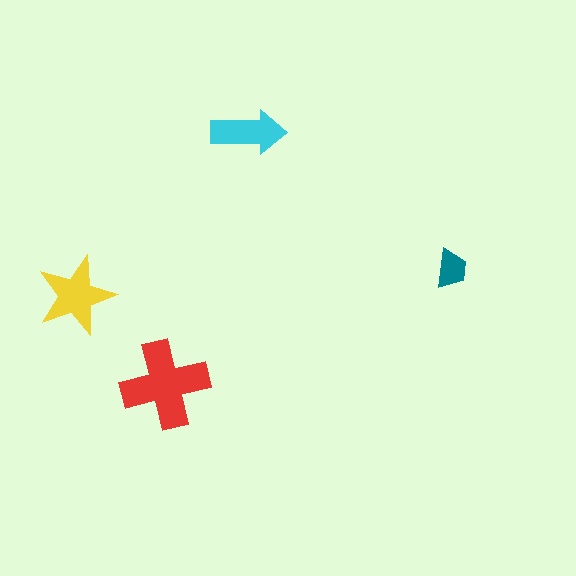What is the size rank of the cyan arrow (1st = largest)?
3rd.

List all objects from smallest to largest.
The teal trapezoid, the cyan arrow, the yellow star, the red cross.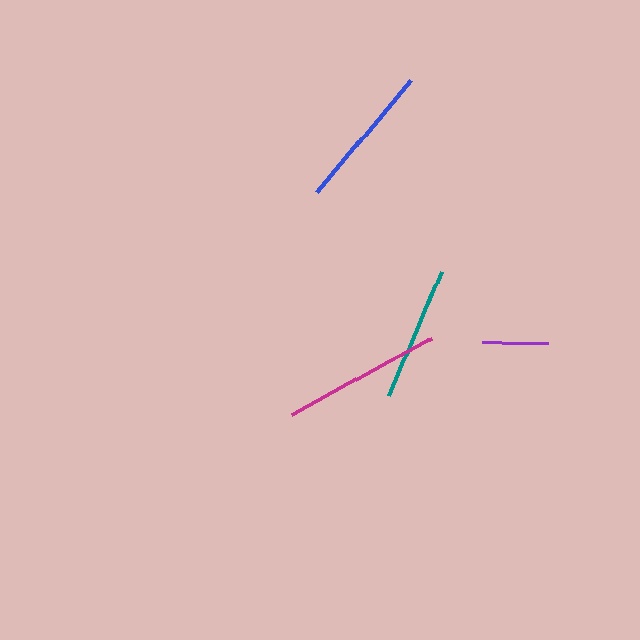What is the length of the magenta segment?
The magenta segment is approximately 160 pixels long.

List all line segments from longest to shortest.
From longest to shortest: magenta, blue, teal, purple.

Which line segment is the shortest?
The purple line is the shortest at approximately 67 pixels.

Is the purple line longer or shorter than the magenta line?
The magenta line is longer than the purple line.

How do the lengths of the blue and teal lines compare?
The blue and teal lines are approximately the same length.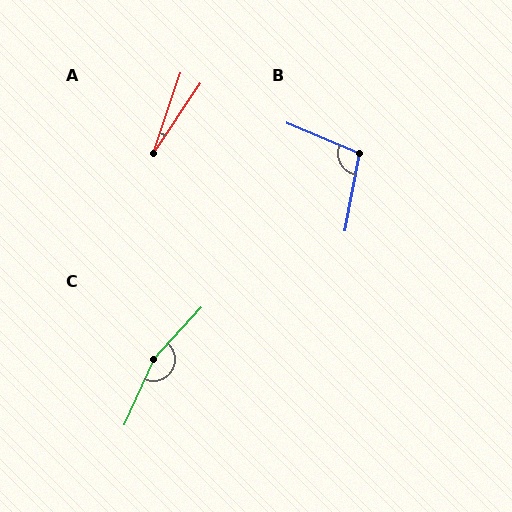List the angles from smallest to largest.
A (15°), B (102°), C (161°).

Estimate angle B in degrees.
Approximately 102 degrees.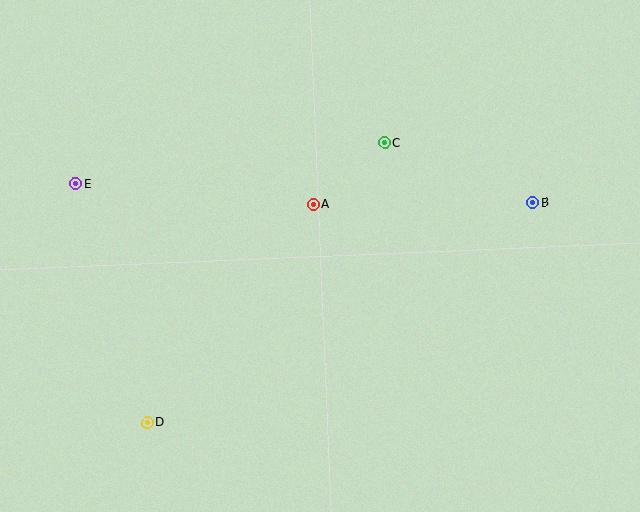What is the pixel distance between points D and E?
The distance between D and E is 249 pixels.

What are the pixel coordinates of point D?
Point D is at (147, 423).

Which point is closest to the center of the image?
Point A at (313, 205) is closest to the center.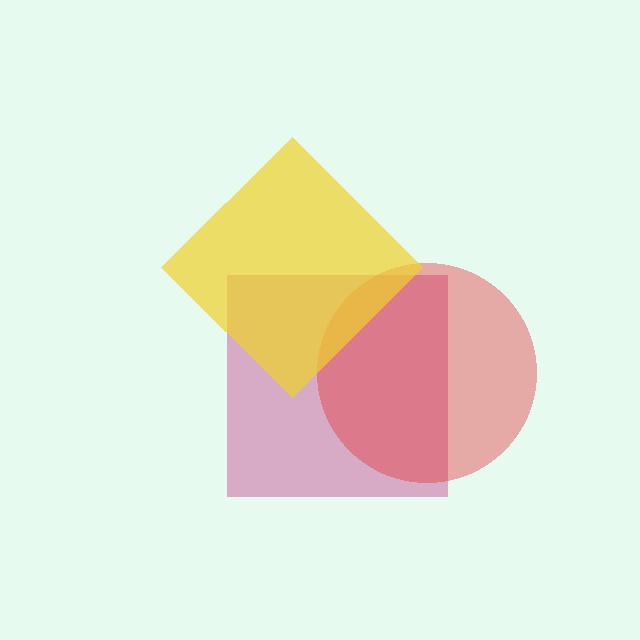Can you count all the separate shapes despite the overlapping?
Yes, there are 3 separate shapes.